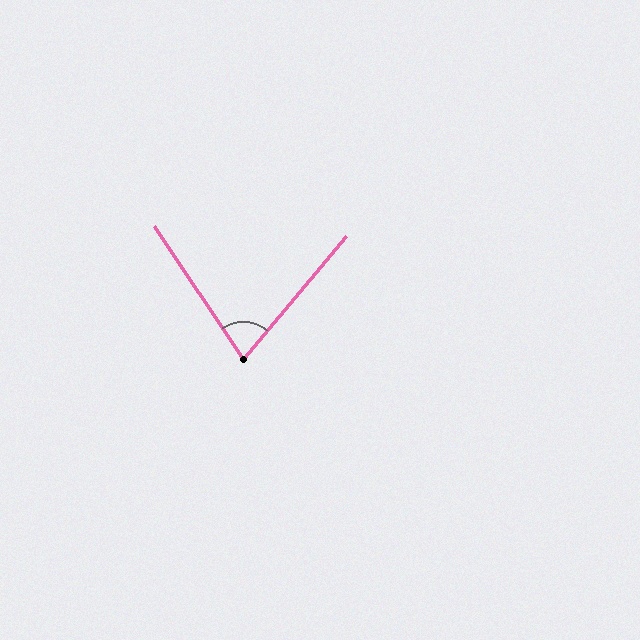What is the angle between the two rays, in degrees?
Approximately 74 degrees.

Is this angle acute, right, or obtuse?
It is acute.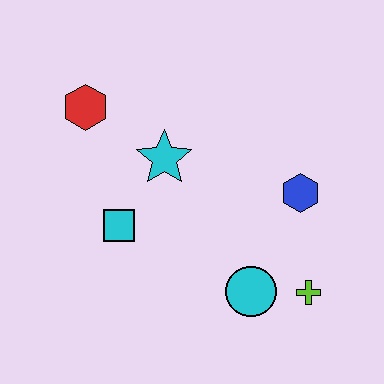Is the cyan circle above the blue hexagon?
No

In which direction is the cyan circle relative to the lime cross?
The cyan circle is to the left of the lime cross.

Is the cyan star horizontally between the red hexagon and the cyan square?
No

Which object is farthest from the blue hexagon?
The red hexagon is farthest from the blue hexagon.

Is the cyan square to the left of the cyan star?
Yes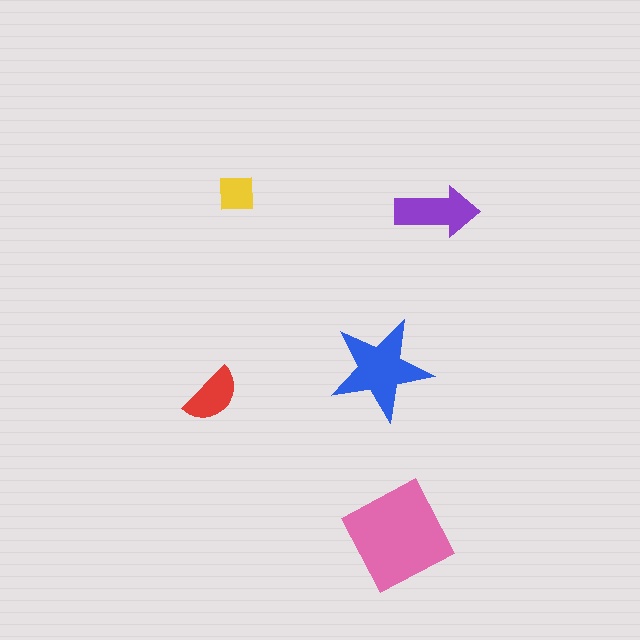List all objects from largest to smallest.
The pink diamond, the blue star, the purple arrow, the red semicircle, the yellow square.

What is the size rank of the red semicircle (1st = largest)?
4th.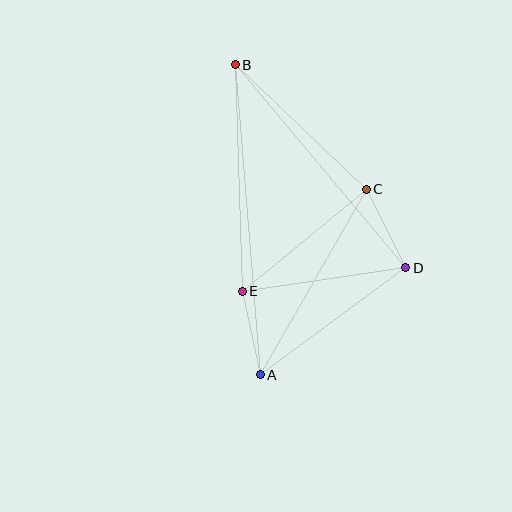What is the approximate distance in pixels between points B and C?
The distance between B and C is approximately 181 pixels.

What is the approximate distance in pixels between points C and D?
The distance between C and D is approximately 88 pixels.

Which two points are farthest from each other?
Points A and B are farthest from each other.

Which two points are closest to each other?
Points A and E are closest to each other.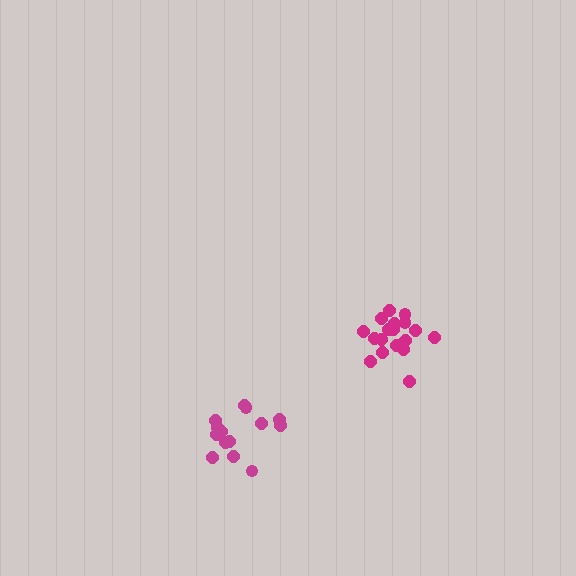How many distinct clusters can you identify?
There are 2 distinct clusters.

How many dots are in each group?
Group 1: 14 dots, Group 2: 18 dots (32 total).